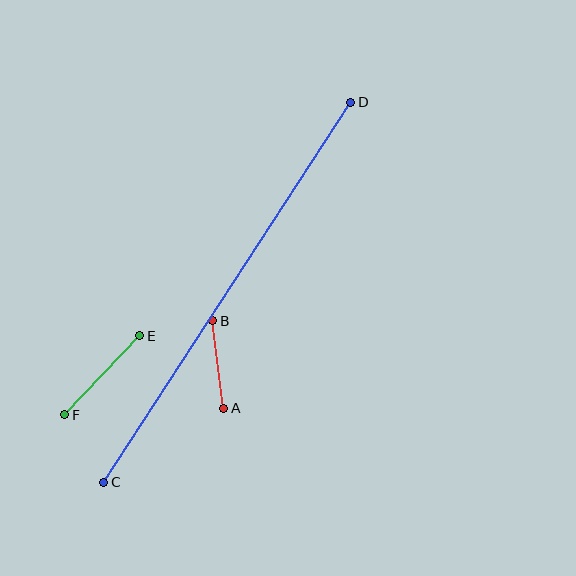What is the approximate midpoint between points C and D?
The midpoint is at approximately (227, 292) pixels.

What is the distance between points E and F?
The distance is approximately 109 pixels.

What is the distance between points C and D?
The distance is approximately 453 pixels.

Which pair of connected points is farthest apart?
Points C and D are farthest apart.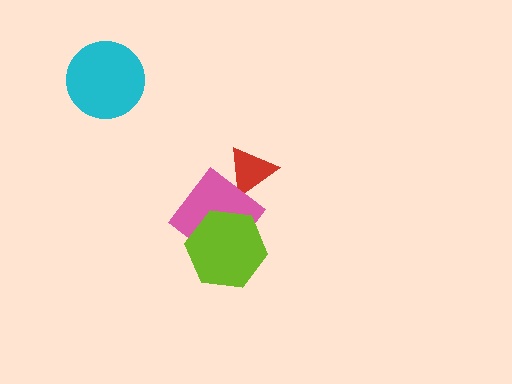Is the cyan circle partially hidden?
No, no other shape covers it.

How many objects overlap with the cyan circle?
0 objects overlap with the cyan circle.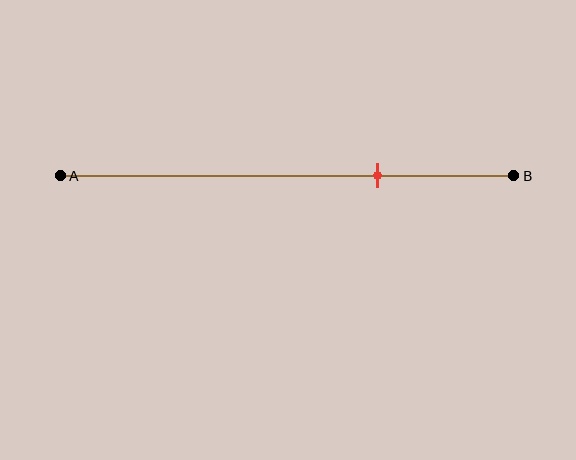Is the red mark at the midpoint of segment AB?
No, the mark is at about 70% from A, not at the 50% midpoint.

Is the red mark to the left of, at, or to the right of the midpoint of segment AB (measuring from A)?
The red mark is to the right of the midpoint of segment AB.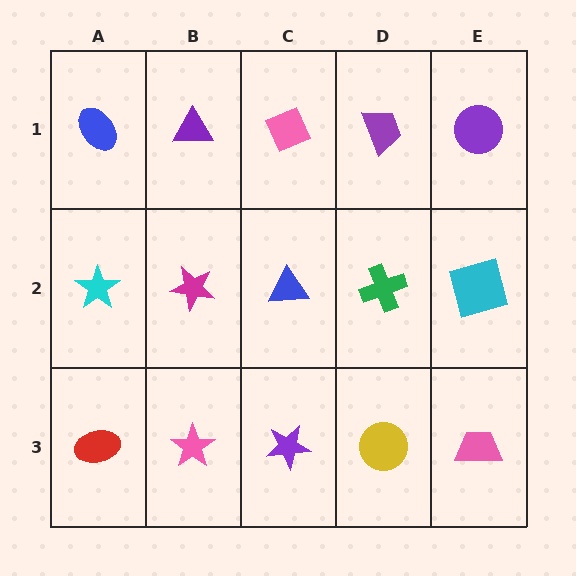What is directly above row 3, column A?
A cyan star.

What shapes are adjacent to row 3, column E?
A cyan square (row 2, column E), a yellow circle (row 3, column D).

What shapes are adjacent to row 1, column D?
A green cross (row 2, column D), a pink diamond (row 1, column C), a purple circle (row 1, column E).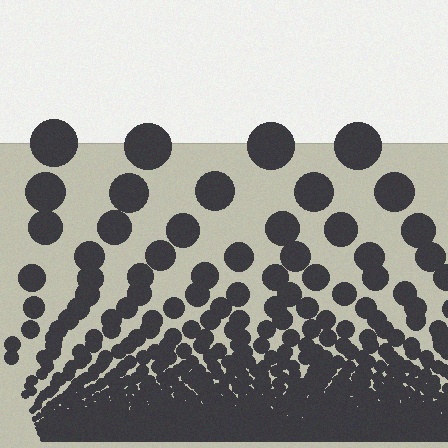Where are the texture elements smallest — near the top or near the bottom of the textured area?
Near the bottom.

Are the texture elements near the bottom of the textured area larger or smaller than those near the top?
Smaller. The gradient is inverted — elements near the bottom are smaller and denser.